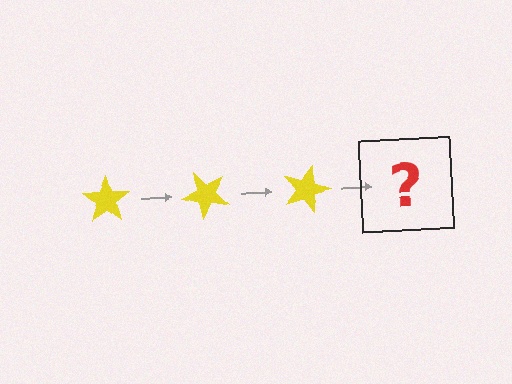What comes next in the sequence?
The next element should be a yellow star rotated 135 degrees.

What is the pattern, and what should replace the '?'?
The pattern is that the star rotates 45 degrees each step. The '?' should be a yellow star rotated 135 degrees.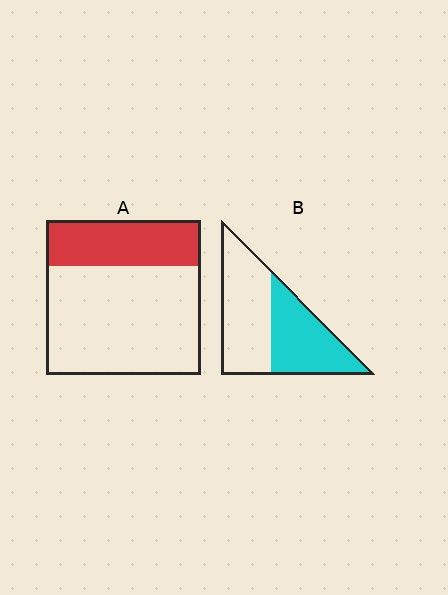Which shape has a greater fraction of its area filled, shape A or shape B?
Shape B.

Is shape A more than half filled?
No.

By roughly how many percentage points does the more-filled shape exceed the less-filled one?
By roughly 15 percentage points (B over A).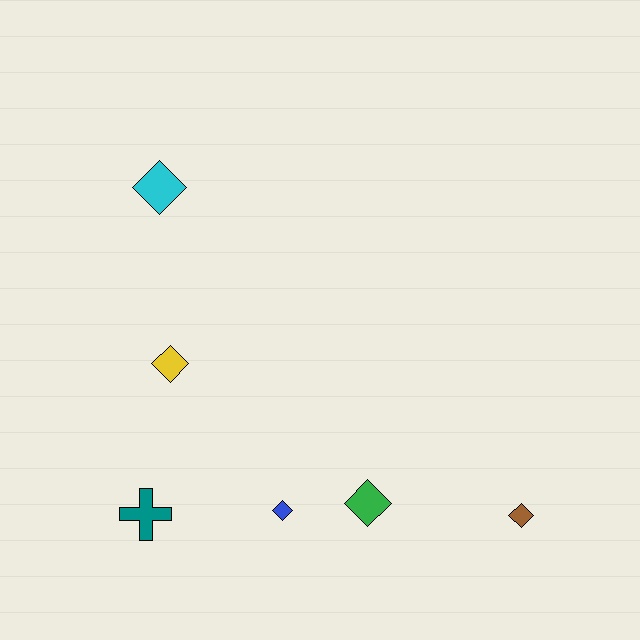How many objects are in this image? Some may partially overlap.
There are 6 objects.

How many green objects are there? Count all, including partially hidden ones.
There is 1 green object.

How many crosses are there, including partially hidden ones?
There is 1 cross.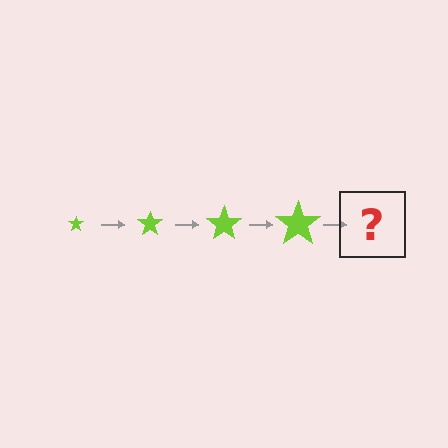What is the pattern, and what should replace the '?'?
The pattern is that the star gets progressively larger each step. The '?' should be a lime star, larger than the previous one.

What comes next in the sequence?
The next element should be a lime star, larger than the previous one.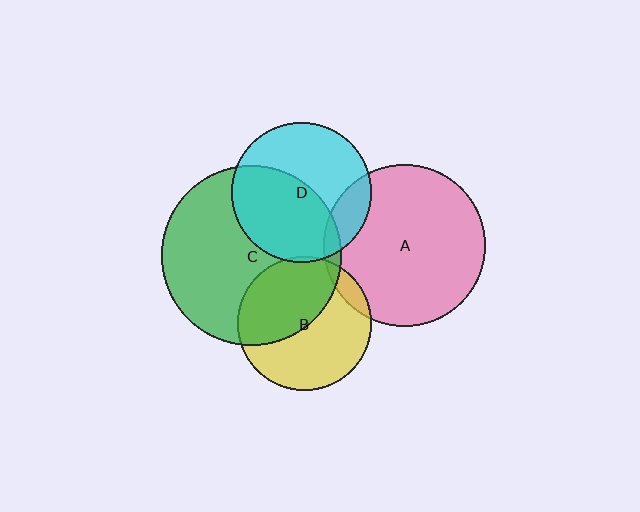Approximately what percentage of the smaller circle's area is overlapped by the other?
Approximately 5%.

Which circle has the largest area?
Circle C (green).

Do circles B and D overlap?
Yes.